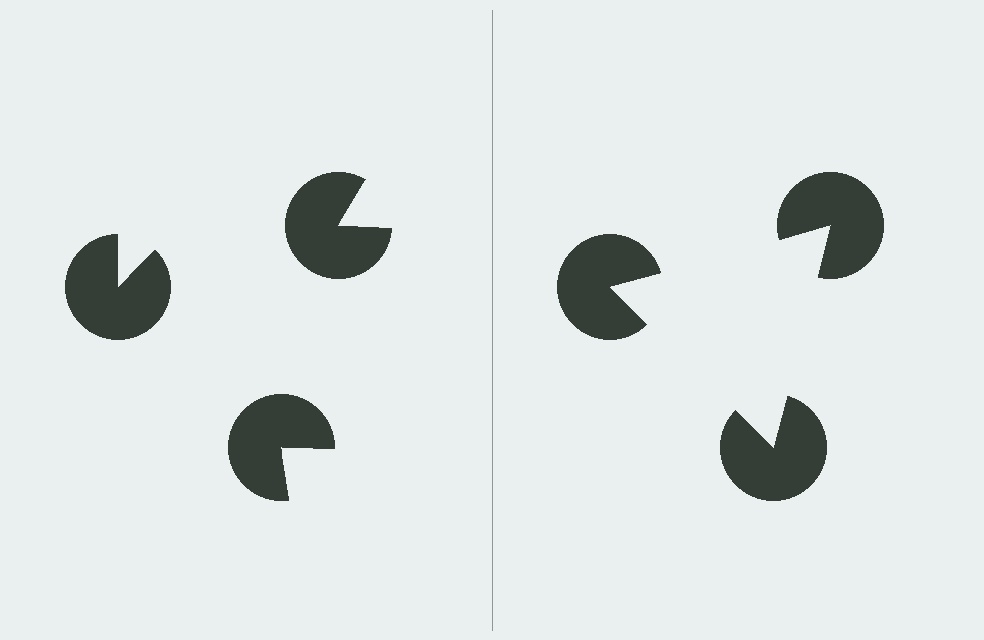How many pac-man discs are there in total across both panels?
6 — 3 on each side.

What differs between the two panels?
The pac-man discs are positioned identically on both sides; only the wedge orientations differ. On the right they align to a triangle; on the left they are misaligned.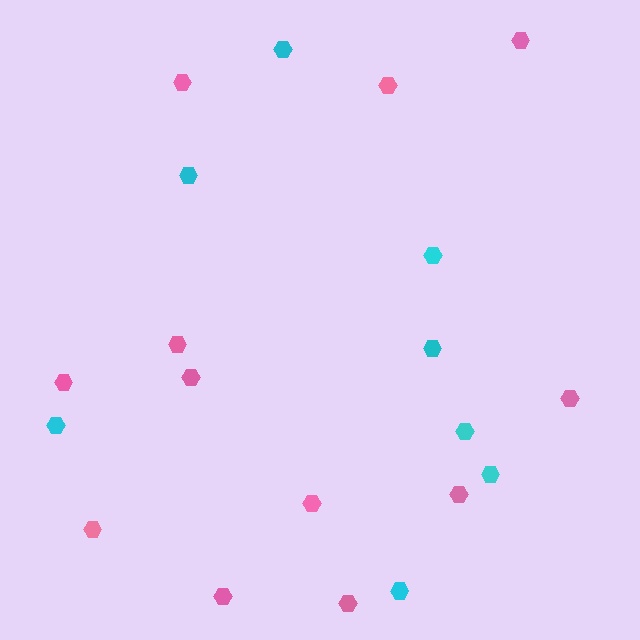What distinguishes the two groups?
There are 2 groups: one group of pink hexagons (12) and one group of cyan hexagons (8).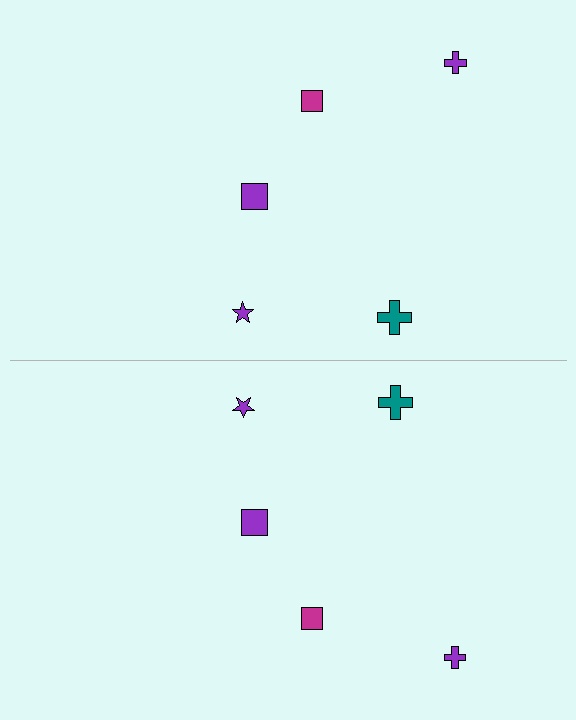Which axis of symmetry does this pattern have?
The pattern has a horizontal axis of symmetry running through the center of the image.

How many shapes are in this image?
There are 10 shapes in this image.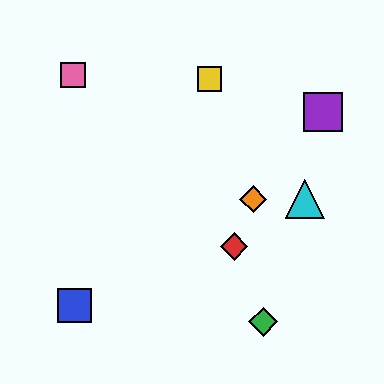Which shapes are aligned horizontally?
The orange diamond, the cyan triangle are aligned horizontally.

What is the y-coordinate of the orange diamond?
The orange diamond is at y≈199.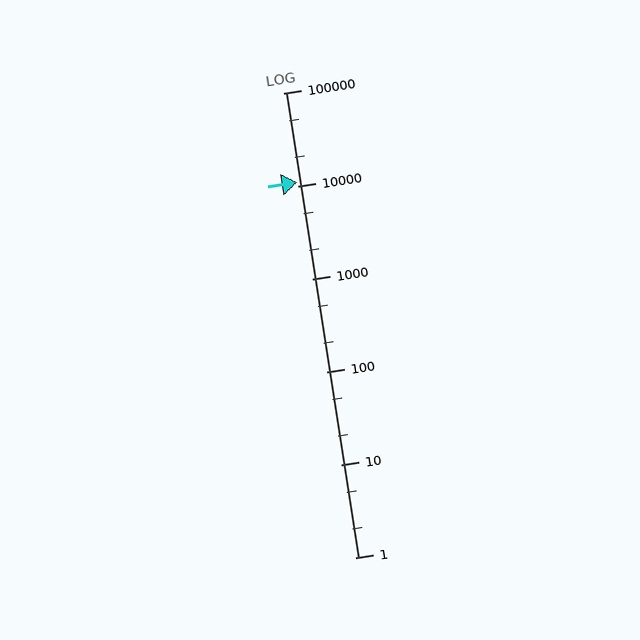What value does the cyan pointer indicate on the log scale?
The pointer indicates approximately 11000.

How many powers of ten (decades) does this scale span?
The scale spans 5 decades, from 1 to 100000.